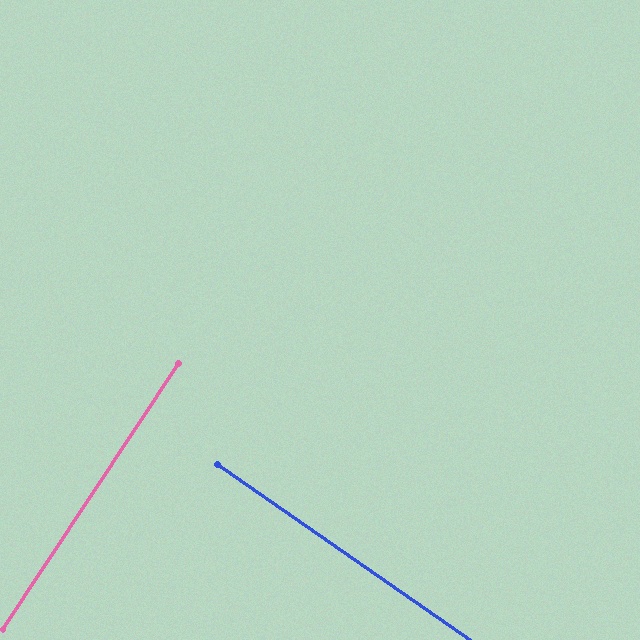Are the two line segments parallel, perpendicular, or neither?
Perpendicular — they meet at approximately 89°.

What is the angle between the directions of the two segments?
Approximately 89 degrees.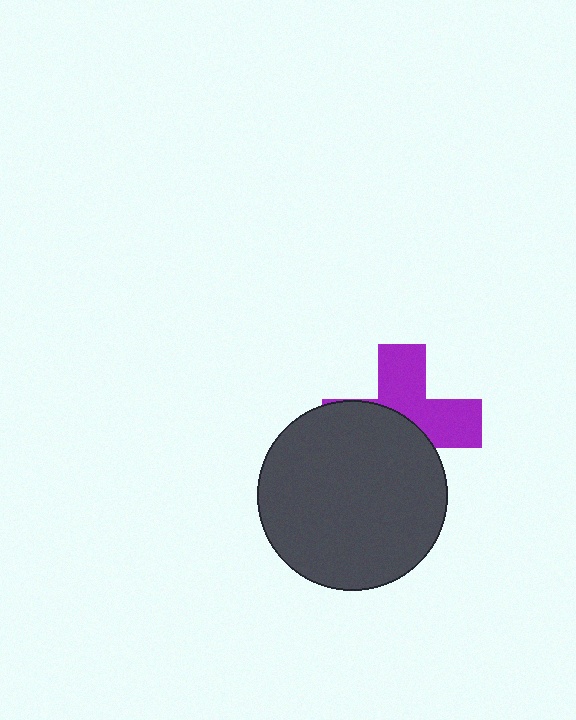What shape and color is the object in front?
The object in front is a dark gray circle.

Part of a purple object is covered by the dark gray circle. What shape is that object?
It is a cross.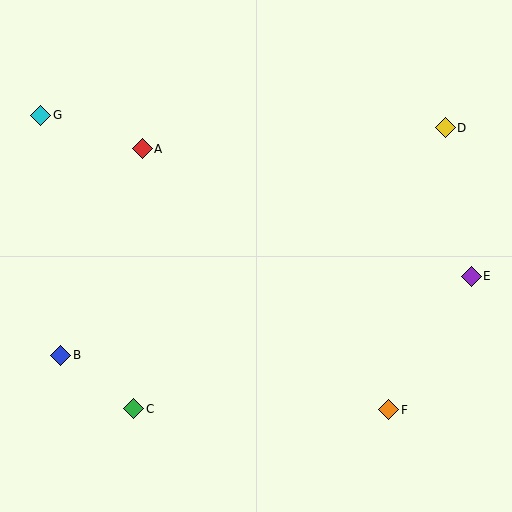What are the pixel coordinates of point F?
Point F is at (389, 410).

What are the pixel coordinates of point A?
Point A is at (142, 149).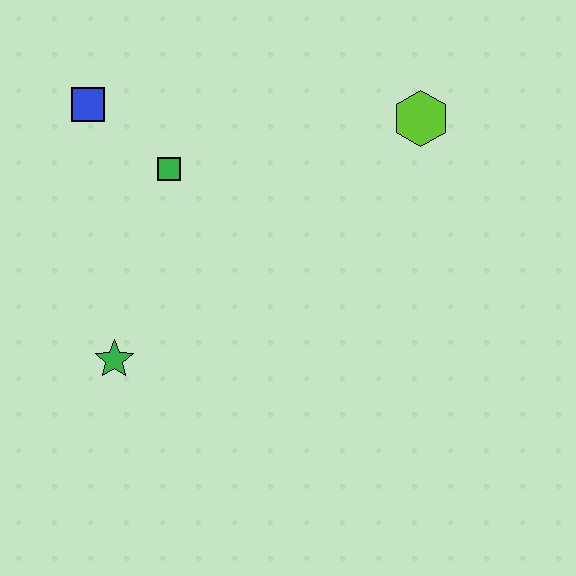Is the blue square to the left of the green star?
Yes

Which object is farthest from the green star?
The lime hexagon is farthest from the green star.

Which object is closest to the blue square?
The green square is closest to the blue square.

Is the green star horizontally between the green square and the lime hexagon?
No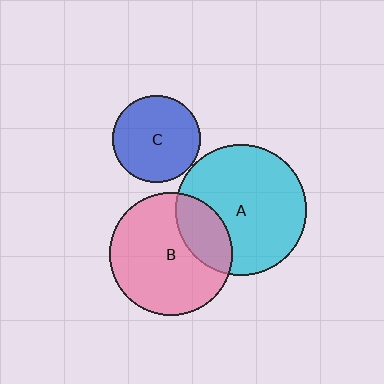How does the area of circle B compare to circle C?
Approximately 2.0 times.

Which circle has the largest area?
Circle A (cyan).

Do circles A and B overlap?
Yes.